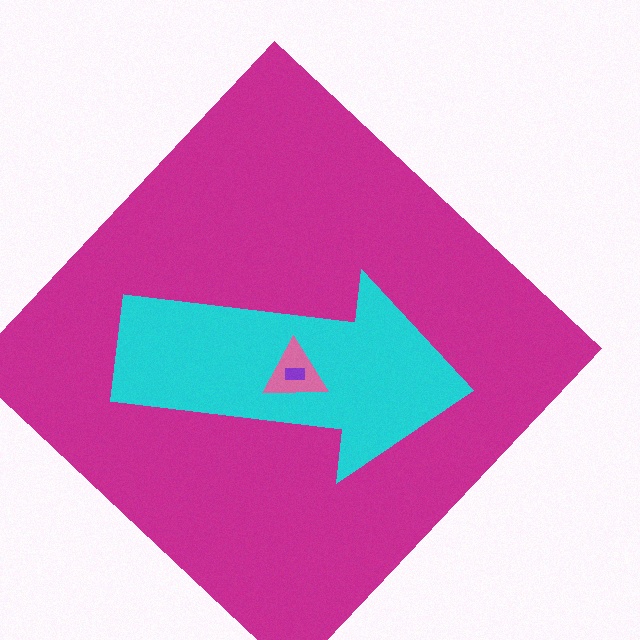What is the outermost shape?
The magenta diamond.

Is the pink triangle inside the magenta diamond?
Yes.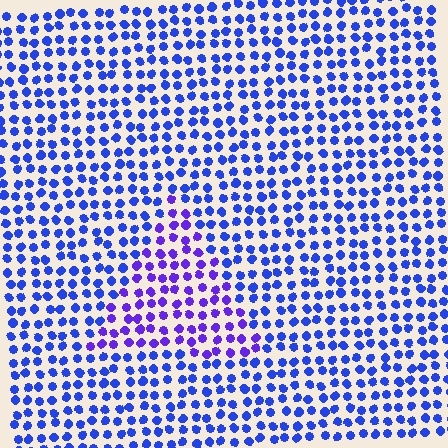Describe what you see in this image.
The image is filled with small blue elements in a uniform arrangement. A triangle-shaped region is visible where the elements are tinted to a slightly different hue, forming a subtle color boundary.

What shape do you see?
I see a triangle.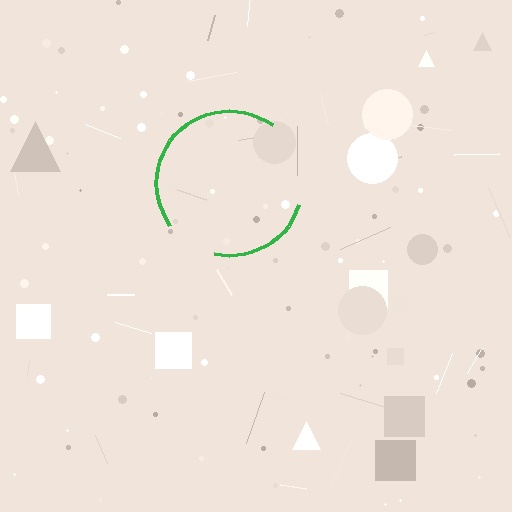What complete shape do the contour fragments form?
The contour fragments form a circle.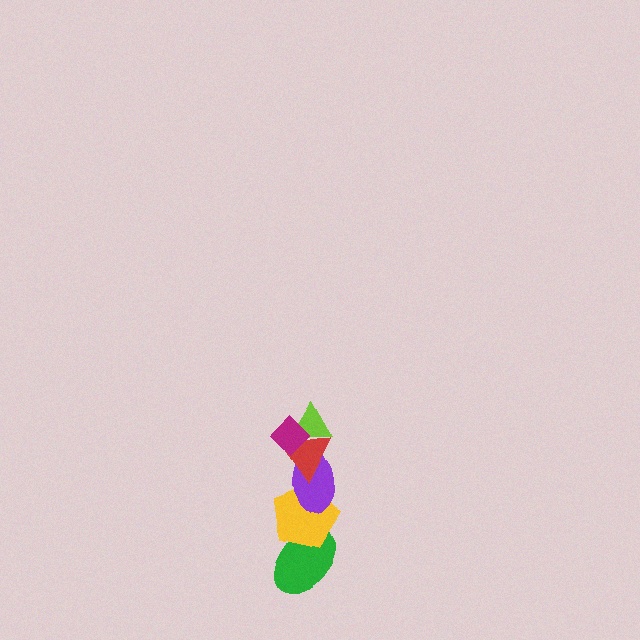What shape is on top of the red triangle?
The lime triangle is on top of the red triangle.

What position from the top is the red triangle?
The red triangle is 3rd from the top.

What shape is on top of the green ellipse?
The yellow pentagon is on top of the green ellipse.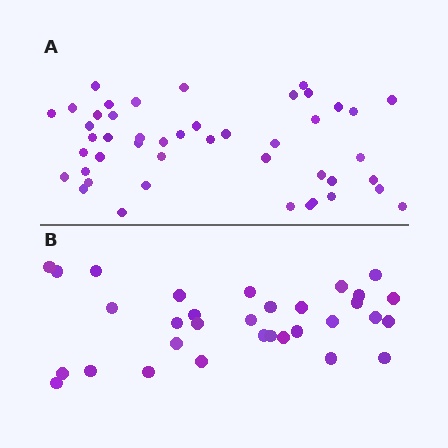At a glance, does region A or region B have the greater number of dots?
Region A (the top region) has more dots.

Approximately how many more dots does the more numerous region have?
Region A has approximately 15 more dots than region B.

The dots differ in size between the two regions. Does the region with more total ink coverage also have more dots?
No. Region B has more total ink coverage because its dots are larger, but region A actually contains more individual dots. Total area can be misleading — the number of items is what matters here.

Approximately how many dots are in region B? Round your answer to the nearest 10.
About 30 dots. (The exact count is 32, which rounds to 30.)